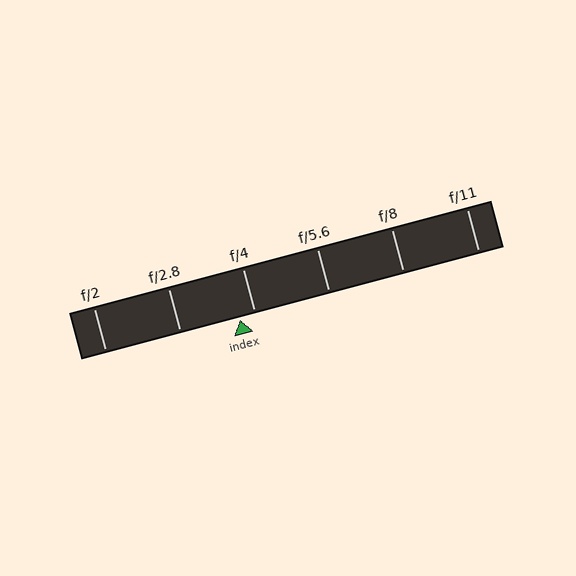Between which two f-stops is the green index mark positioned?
The index mark is between f/2.8 and f/4.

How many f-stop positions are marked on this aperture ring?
There are 6 f-stop positions marked.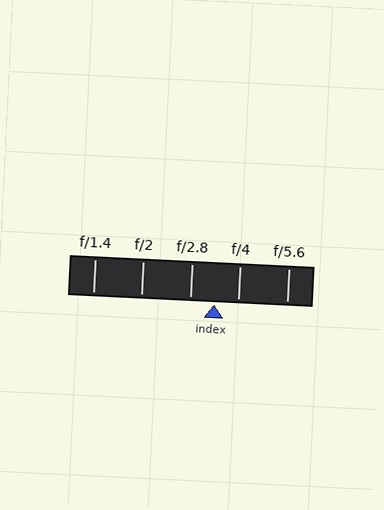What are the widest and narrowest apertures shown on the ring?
The widest aperture shown is f/1.4 and the narrowest is f/5.6.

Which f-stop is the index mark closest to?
The index mark is closest to f/4.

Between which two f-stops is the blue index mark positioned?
The index mark is between f/2.8 and f/4.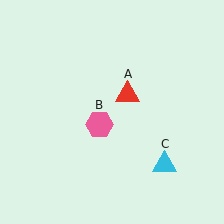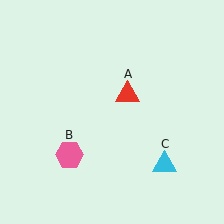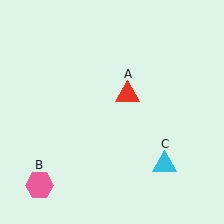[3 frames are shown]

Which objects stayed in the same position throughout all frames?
Red triangle (object A) and cyan triangle (object C) remained stationary.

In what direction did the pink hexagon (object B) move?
The pink hexagon (object B) moved down and to the left.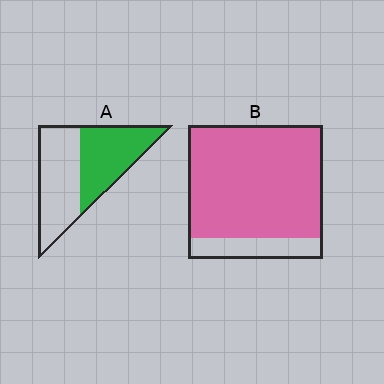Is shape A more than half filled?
Roughly half.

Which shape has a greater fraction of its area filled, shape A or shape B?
Shape B.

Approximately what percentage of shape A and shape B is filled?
A is approximately 50% and B is approximately 85%.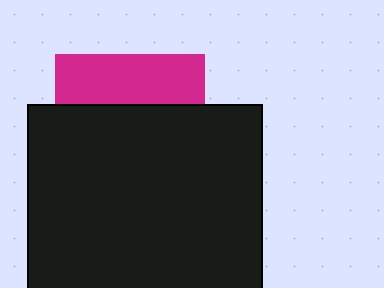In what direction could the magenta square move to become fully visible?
The magenta square could move up. That would shift it out from behind the black square entirely.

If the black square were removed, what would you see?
You would see the complete magenta square.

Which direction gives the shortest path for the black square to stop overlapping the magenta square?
Moving down gives the shortest separation.